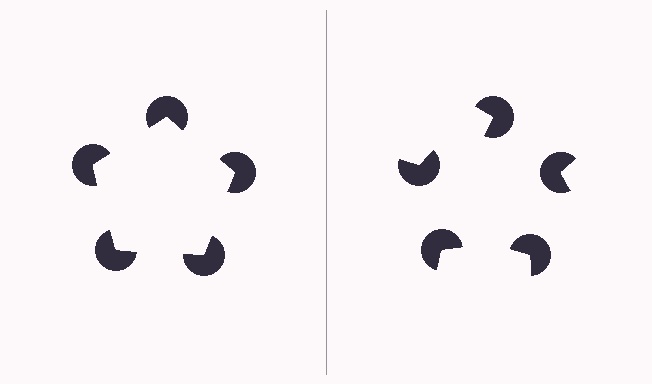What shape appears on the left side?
An illusory pentagon.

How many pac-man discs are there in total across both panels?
10 — 5 on each side.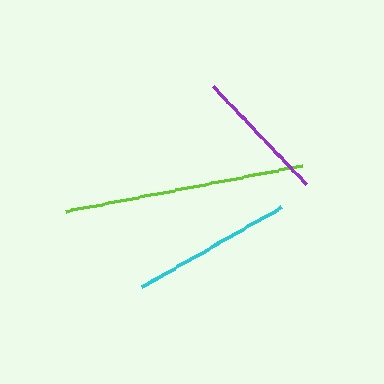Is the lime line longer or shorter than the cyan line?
The lime line is longer than the cyan line.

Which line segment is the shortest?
The purple line is the shortest at approximately 134 pixels.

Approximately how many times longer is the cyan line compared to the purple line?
The cyan line is approximately 1.2 times the length of the purple line.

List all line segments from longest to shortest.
From longest to shortest: lime, cyan, purple.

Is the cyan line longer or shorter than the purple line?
The cyan line is longer than the purple line.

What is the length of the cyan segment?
The cyan segment is approximately 161 pixels long.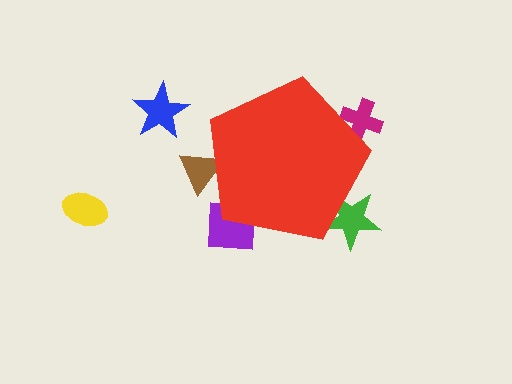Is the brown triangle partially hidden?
Yes, the brown triangle is partially hidden behind the red pentagon.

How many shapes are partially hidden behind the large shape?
4 shapes are partially hidden.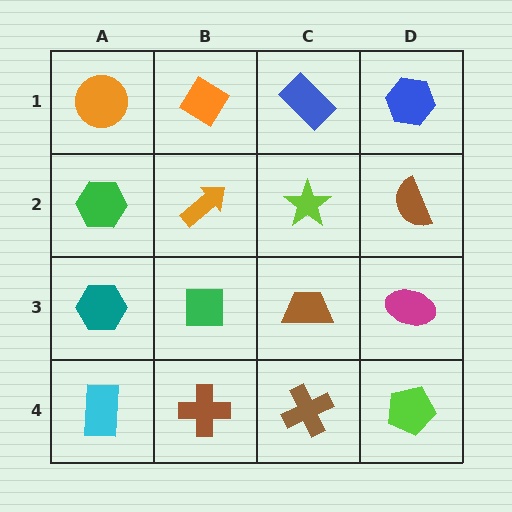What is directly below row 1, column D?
A brown semicircle.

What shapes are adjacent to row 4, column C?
A brown trapezoid (row 3, column C), a brown cross (row 4, column B), a lime pentagon (row 4, column D).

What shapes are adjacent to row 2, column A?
An orange circle (row 1, column A), a teal hexagon (row 3, column A), an orange arrow (row 2, column B).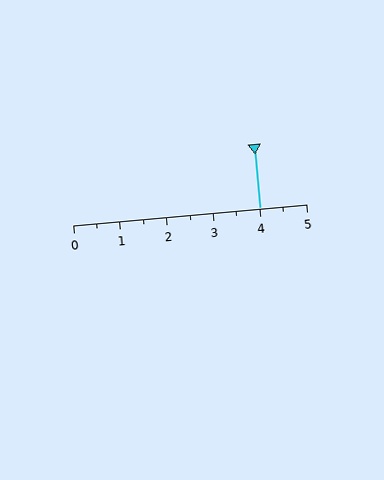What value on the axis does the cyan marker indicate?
The marker indicates approximately 4.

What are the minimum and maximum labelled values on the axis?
The axis runs from 0 to 5.